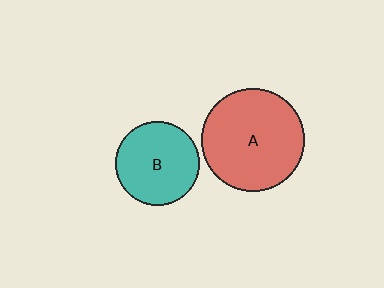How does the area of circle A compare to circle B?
Approximately 1.5 times.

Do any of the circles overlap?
No, none of the circles overlap.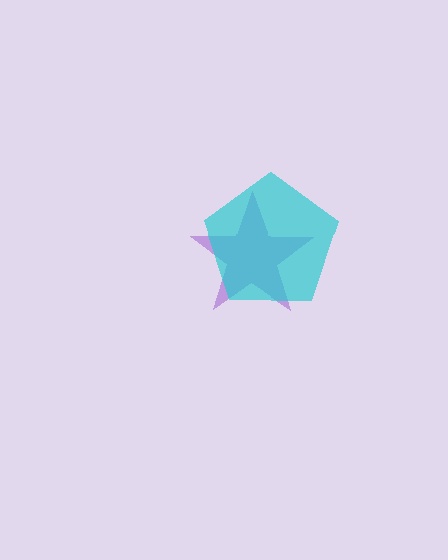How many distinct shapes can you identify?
There are 2 distinct shapes: a purple star, a cyan pentagon.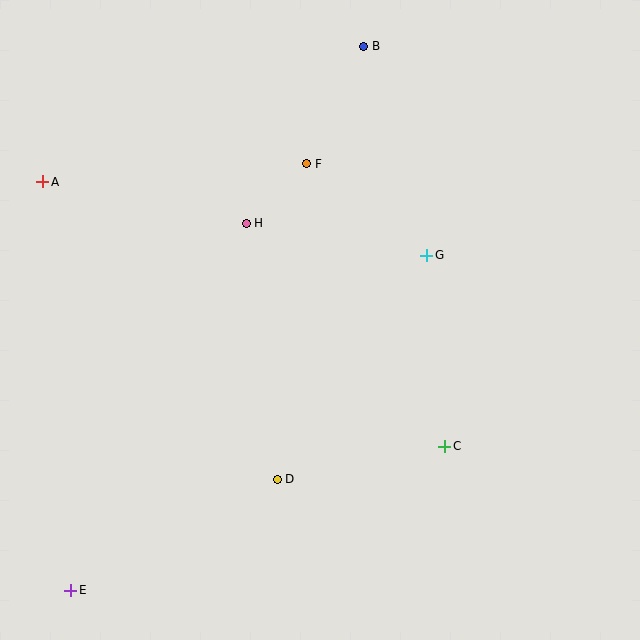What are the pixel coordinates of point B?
Point B is at (364, 46).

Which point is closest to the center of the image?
Point H at (246, 223) is closest to the center.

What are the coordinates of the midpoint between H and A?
The midpoint between H and A is at (144, 202).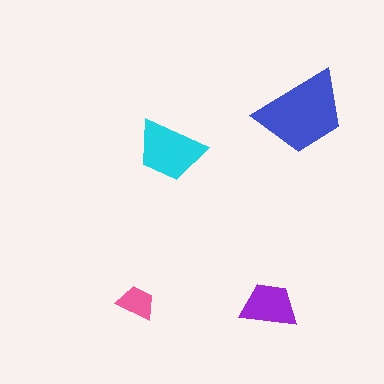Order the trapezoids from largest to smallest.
the blue one, the cyan one, the purple one, the pink one.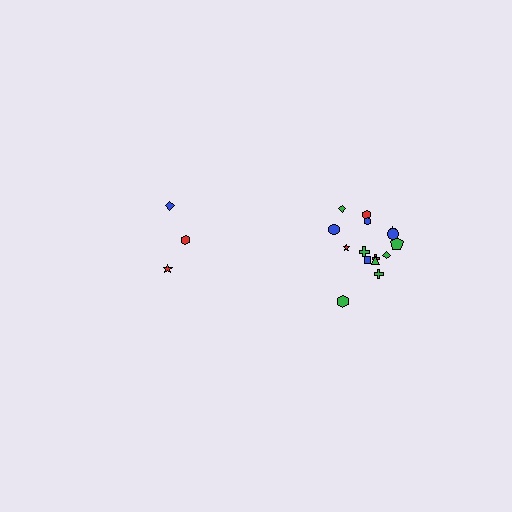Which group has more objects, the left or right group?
The right group.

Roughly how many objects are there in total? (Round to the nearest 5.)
Roughly 20 objects in total.